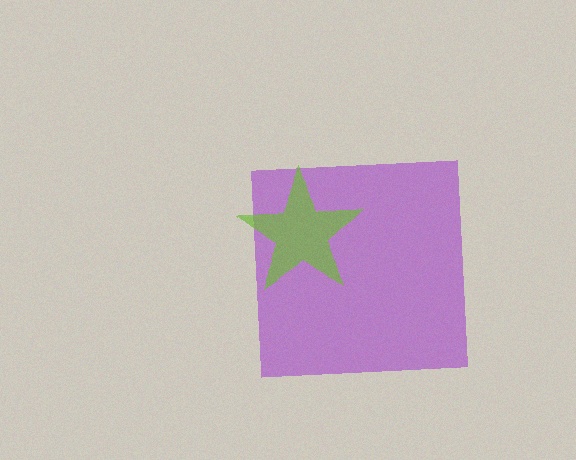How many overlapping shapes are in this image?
There are 2 overlapping shapes in the image.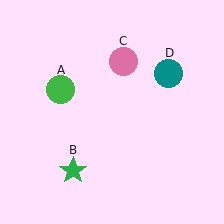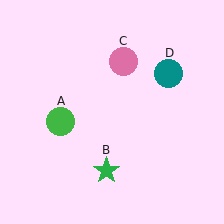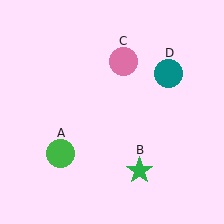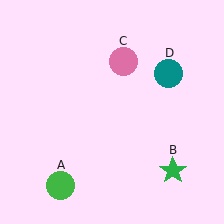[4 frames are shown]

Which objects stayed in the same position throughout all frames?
Pink circle (object C) and teal circle (object D) remained stationary.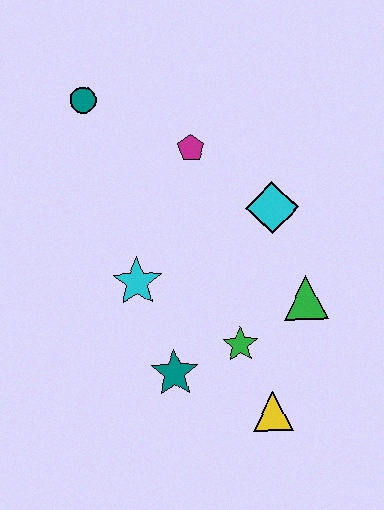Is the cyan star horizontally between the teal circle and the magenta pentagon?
Yes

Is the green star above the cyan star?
No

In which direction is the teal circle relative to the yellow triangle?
The teal circle is above the yellow triangle.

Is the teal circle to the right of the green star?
No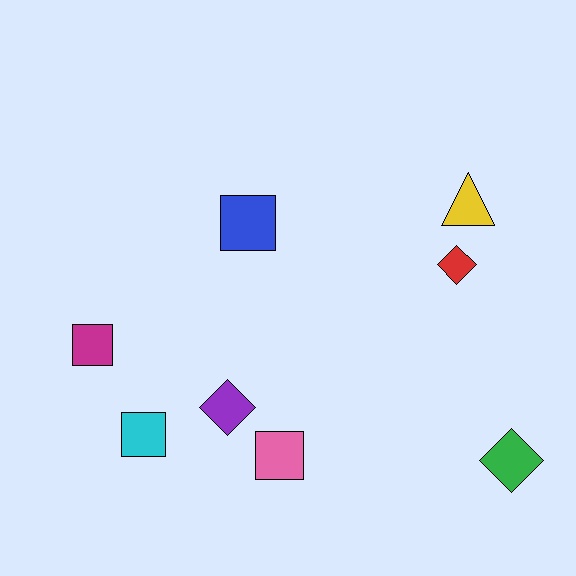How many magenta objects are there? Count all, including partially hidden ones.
There is 1 magenta object.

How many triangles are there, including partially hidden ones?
There is 1 triangle.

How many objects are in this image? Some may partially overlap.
There are 8 objects.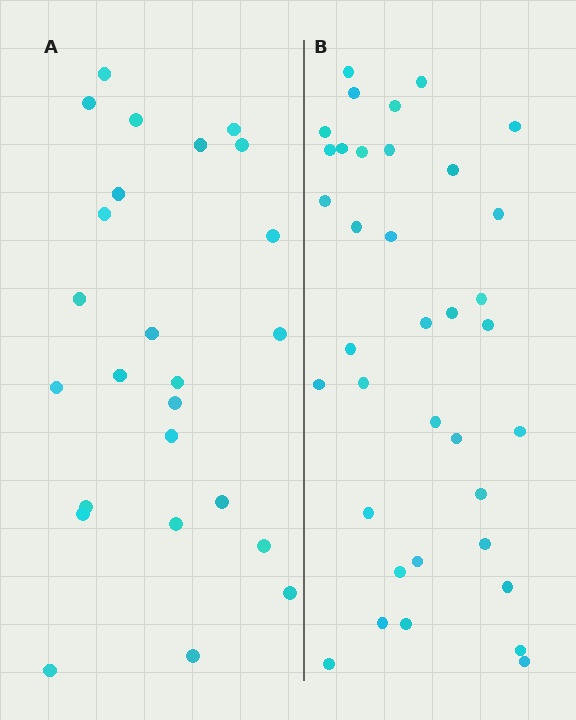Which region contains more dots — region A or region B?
Region B (the right region) has more dots.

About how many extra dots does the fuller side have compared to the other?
Region B has roughly 12 or so more dots than region A.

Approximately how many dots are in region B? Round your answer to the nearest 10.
About 40 dots. (The exact count is 36, which rounds to 40.)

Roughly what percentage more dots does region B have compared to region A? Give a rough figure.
About 45% more.